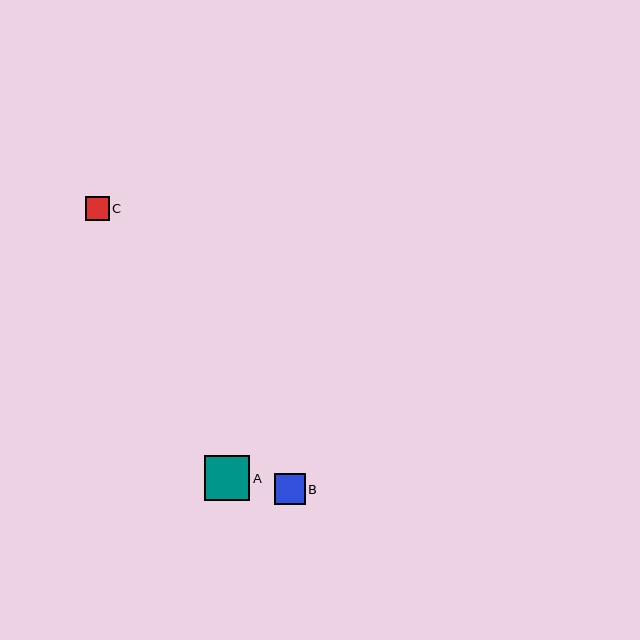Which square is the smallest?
Square C is the smallest with a size of approximately 24 pixels.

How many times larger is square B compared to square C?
Square B is approximately 1.3 times the size of square C.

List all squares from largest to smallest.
From largest to smallest: A, B, C.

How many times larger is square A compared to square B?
Square A is approximately 1.5 times the size of square B.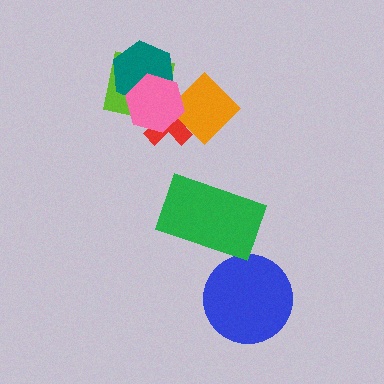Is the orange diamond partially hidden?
Yes, it is partially covered by another shape.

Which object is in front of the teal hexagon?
The pink hexagon is in front of the teal hexagon.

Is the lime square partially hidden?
Yes, it is partially covered by another shape.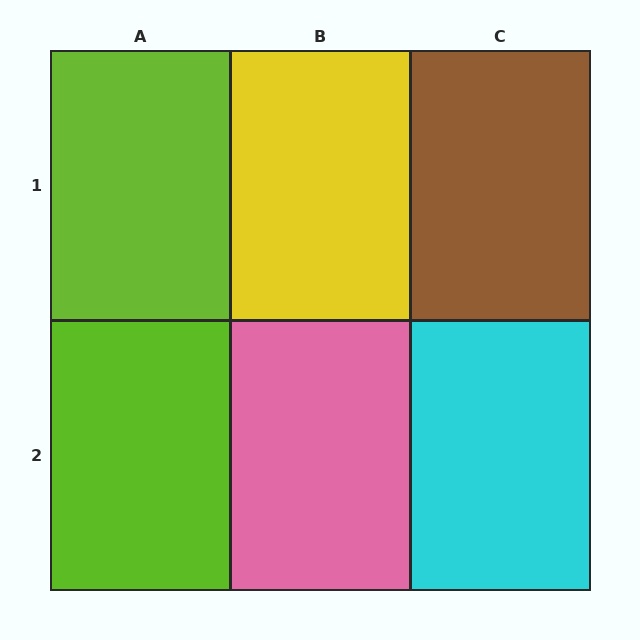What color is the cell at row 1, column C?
Brown.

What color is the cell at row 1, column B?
Yellow.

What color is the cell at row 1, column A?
Lime.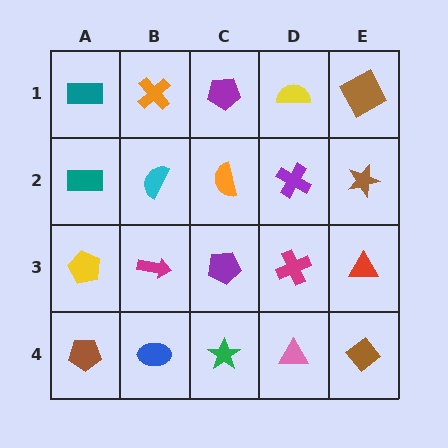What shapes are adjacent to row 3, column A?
A teal rectangle (row 2, column A), a brown pentagon (row 4, column A), a magenta arrow (row 3, column B).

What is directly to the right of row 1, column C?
A yellow semicircle.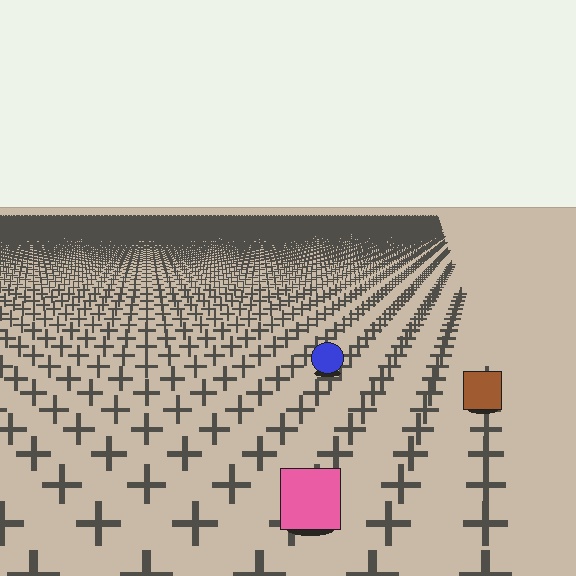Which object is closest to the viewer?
The pink square is closest. The texture marks near it are larger and more spread out.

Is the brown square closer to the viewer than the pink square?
No. The pink square is closer — you can tell from the texture gradient: the ground texture is coarser near it.